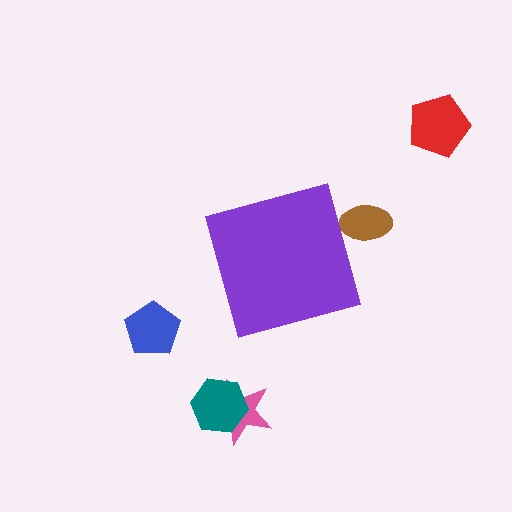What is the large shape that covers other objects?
A purple diamond.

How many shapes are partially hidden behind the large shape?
1 shape is partially hidden.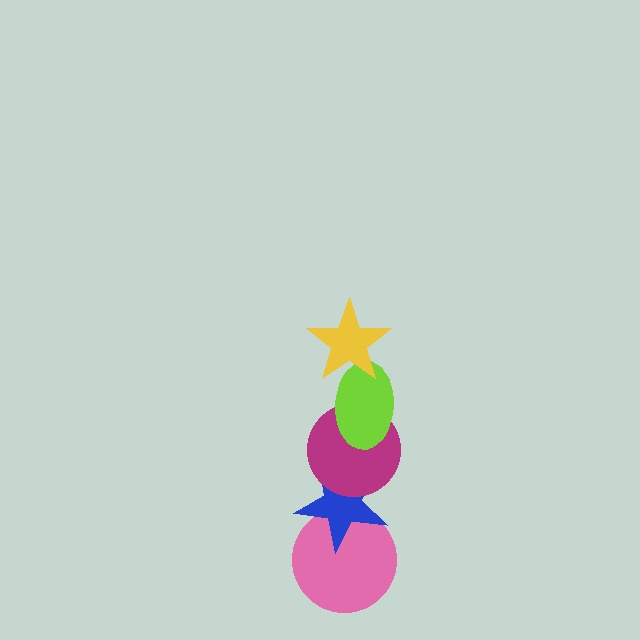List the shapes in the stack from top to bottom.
From top to bottom: the yellow star, the lime ellipse, the magenta circle, the blue star, the pink circle.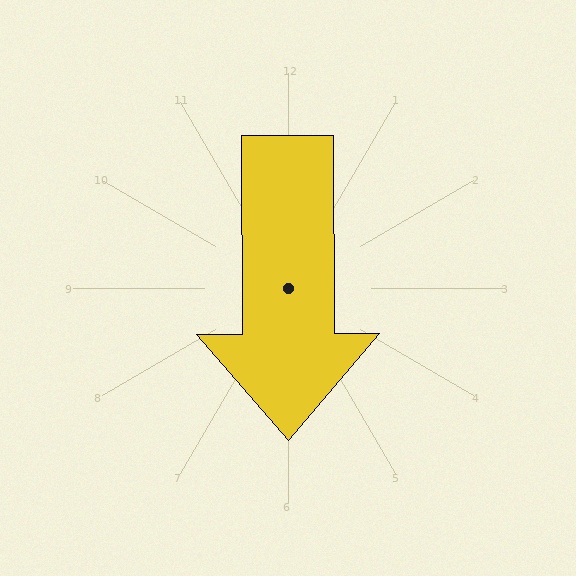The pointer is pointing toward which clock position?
Roughly 6 o'clock.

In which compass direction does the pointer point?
South.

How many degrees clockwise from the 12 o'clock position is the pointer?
Approximately 180 degrees.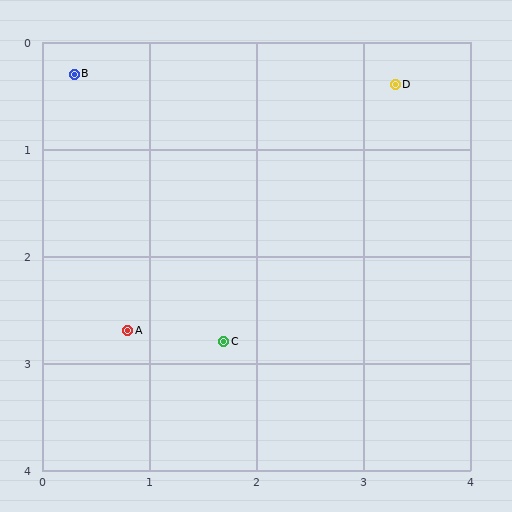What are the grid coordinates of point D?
Point D is at approximately (3.3, 0.4).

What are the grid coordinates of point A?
Point A is at approximately (0.8, 2.7).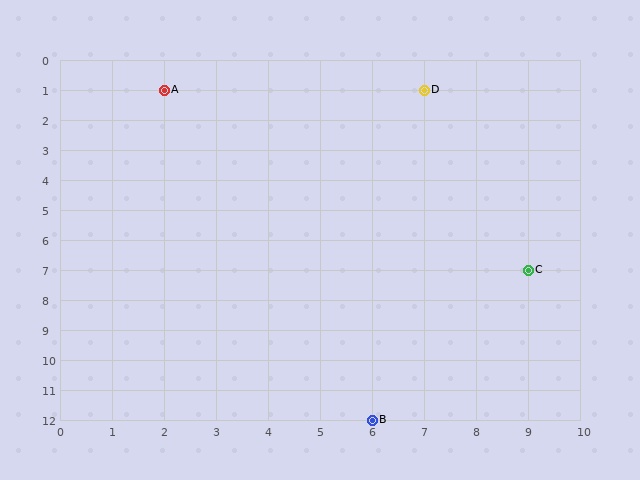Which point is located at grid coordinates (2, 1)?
Point A is at (2, 1).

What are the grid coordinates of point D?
Point D is at grid coordinates (7, 1).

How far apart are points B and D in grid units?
Points B and D are 1 column and 11 rows apart (about 11.0 grid units diagonally).